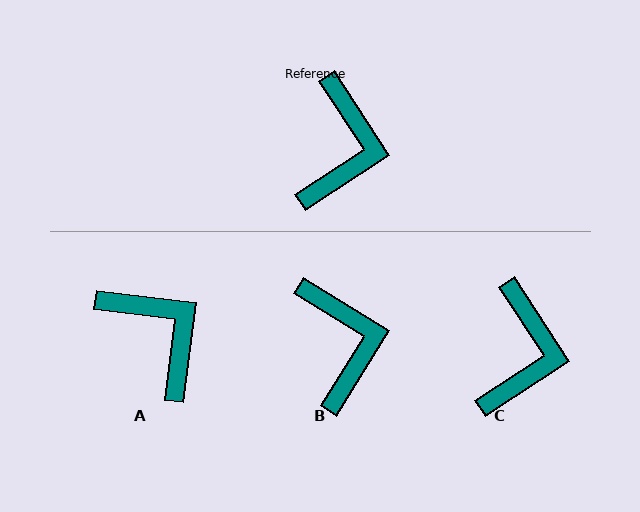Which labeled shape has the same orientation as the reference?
C.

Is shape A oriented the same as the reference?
No, it is off by about 50 degrees.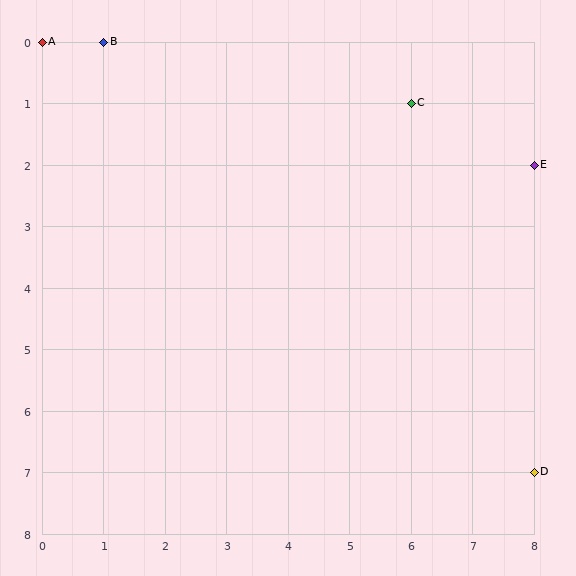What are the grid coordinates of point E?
Point E is at grid coordinates (8, 2).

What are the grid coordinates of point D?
Point D is at grid coordinates (8, 7).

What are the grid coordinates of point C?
Point C is at grid coordinates (6, 1).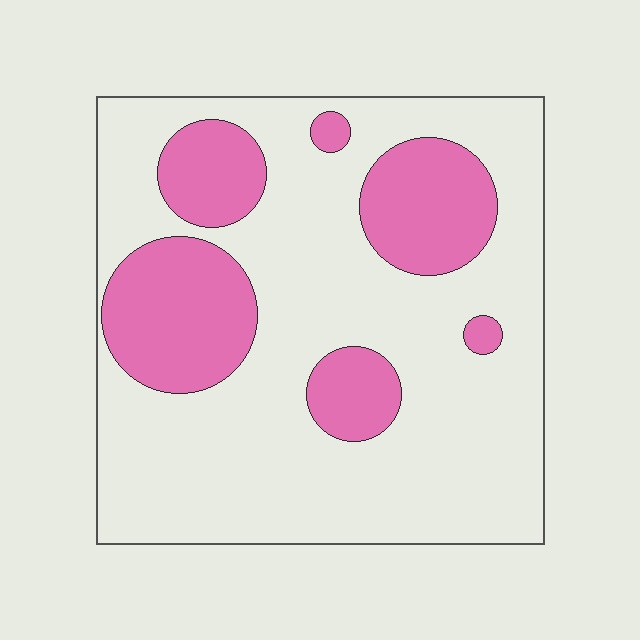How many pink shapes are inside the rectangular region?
6.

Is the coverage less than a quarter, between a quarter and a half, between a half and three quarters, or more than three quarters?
Between a quarter and a half.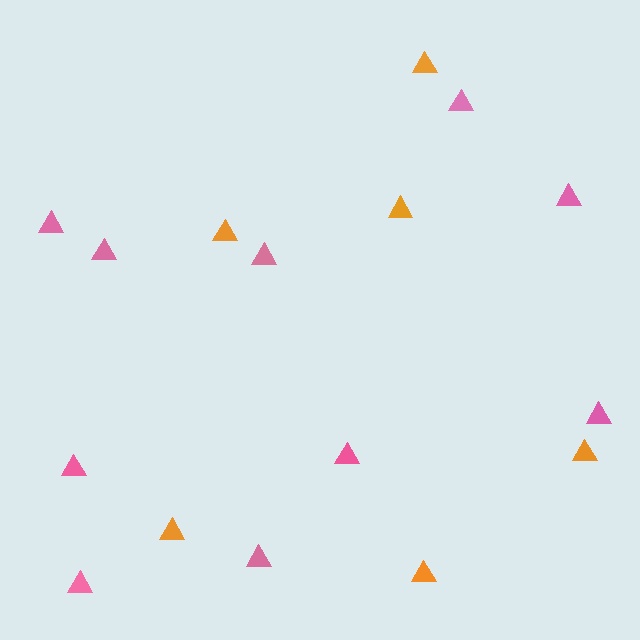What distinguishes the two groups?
There are 2 groups: one group of pink triangles (10) and one group of orange triangles (6).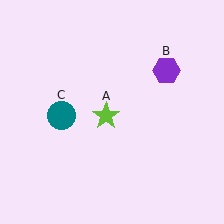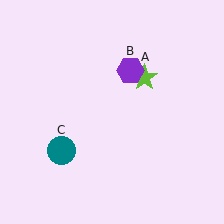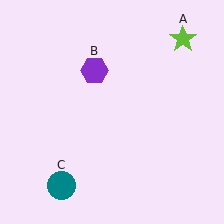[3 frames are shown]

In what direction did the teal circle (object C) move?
The teal circle (object C) moved down.